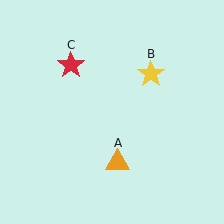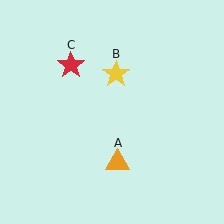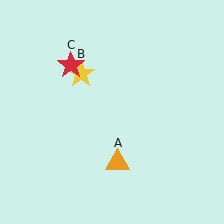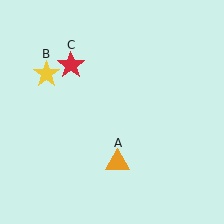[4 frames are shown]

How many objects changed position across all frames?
1 object changed position: yellow star (object B).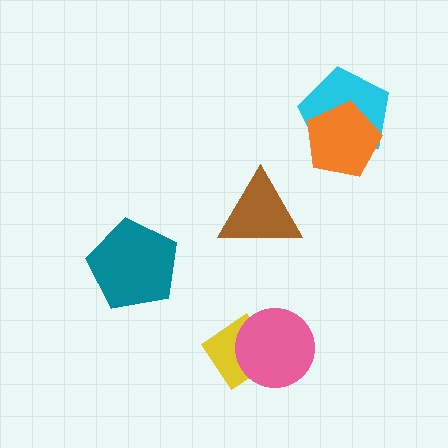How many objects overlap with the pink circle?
1 object overlaps with the pink circle.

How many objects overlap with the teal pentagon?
0 objects overlap with the teal pentagon.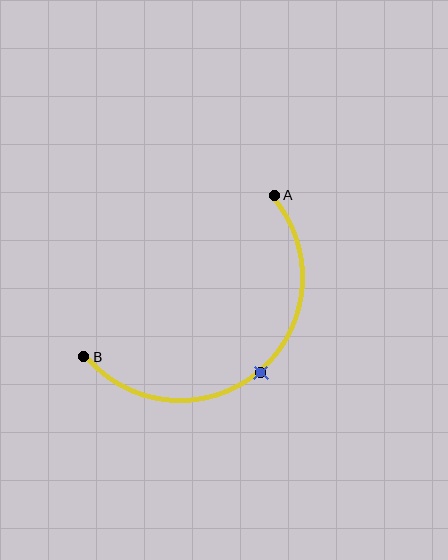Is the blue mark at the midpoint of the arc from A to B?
Yes. The blue mark lies on the arc at equal arc-length from both A and B — it is the arc midpoint.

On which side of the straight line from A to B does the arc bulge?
The arc bulges below and to the right of the straight line connecting A and B.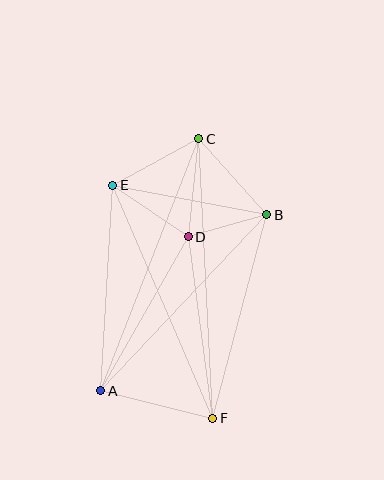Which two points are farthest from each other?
Points C and F are farthest from each other.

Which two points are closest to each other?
Points B and D are closest to each other.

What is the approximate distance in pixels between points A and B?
The distance between A and B is approximately 242 pixels.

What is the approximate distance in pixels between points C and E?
The distance between C and E is approximately 98 pixels.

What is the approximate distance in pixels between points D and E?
The distance between D and E is approximately 91 pixels.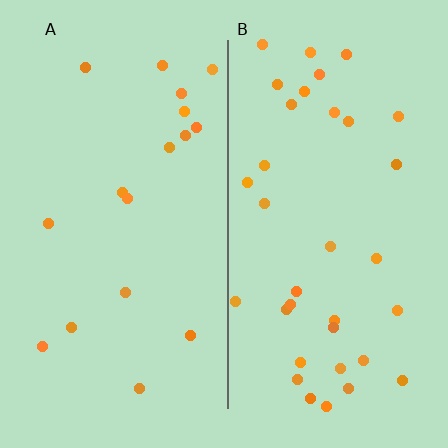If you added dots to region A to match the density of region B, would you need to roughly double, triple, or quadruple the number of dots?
Approximately double.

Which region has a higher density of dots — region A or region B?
B (the right).